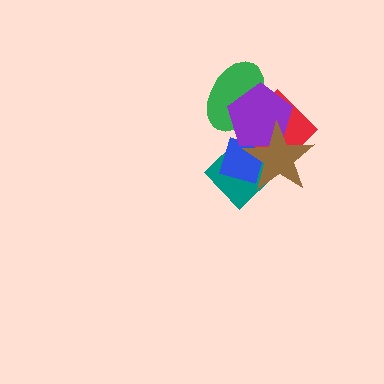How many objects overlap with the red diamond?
5 objects overlap with the red diamond.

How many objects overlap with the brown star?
4 objects overlap with the brown star.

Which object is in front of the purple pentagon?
The brown star is in front of the purple pentagon.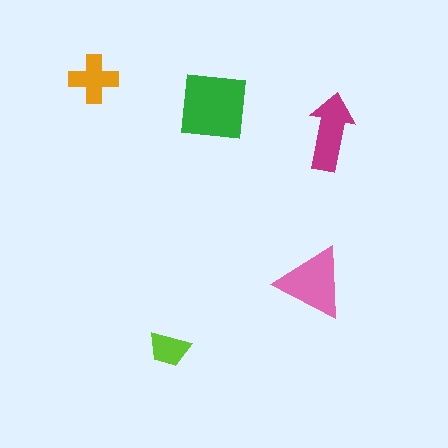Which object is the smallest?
The lime trapezoid.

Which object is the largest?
The green square.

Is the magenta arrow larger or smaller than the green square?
Smaller.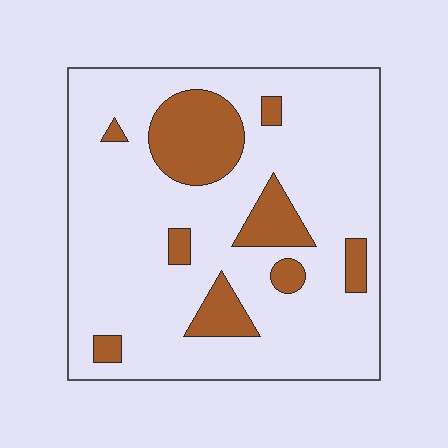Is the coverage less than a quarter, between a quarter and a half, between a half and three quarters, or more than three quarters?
Less than a quarter.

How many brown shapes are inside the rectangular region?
9.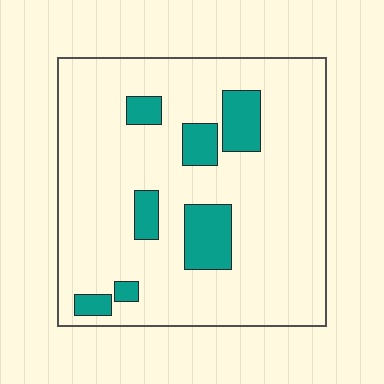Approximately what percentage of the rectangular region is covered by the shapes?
Approximately 15%.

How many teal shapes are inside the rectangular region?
7.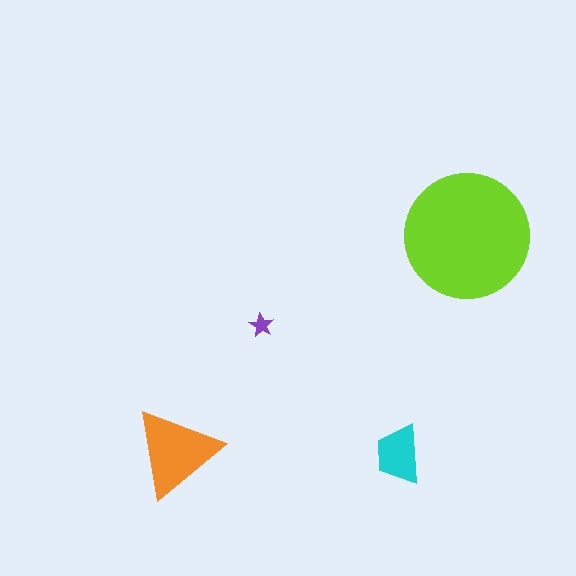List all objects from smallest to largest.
The purple star, the cyan trapezoid, the orange triangle, the lime circle.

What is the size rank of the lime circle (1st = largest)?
1st.